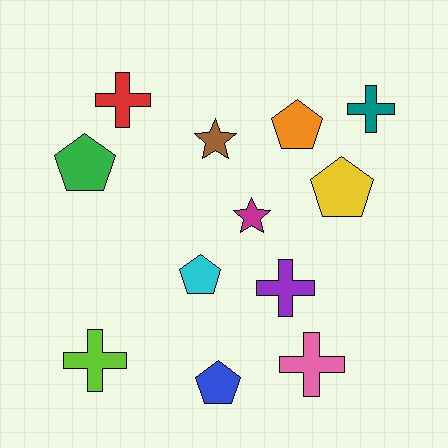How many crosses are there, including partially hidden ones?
There are 5 crosses.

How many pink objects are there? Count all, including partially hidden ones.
There is 1 pink object.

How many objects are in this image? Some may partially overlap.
There are 12 objects.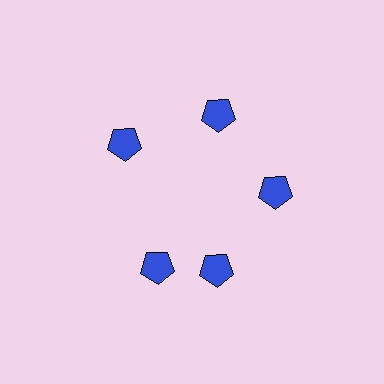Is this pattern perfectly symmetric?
No. The 5 blue pentagons are arranged in a ring, but one element near the 8 o'clock position is rotated out of alignment along the ring, breaking the 5-fold rotational symmetry.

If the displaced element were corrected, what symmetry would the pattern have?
It would have 5-fold rotational symmetry — the pattern would map onto itself every 72 degrees.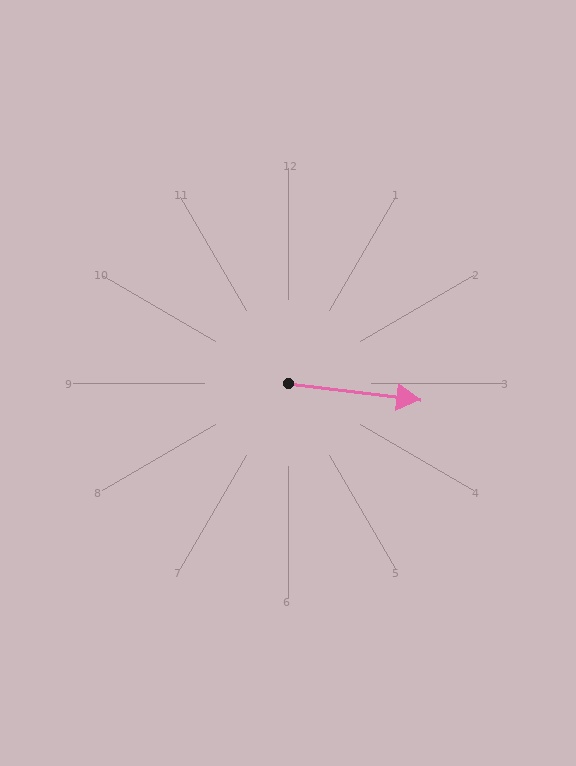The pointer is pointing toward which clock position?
Roughly 3 o'clock.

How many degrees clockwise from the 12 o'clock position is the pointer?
Approximately 97 degrees.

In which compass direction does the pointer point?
East.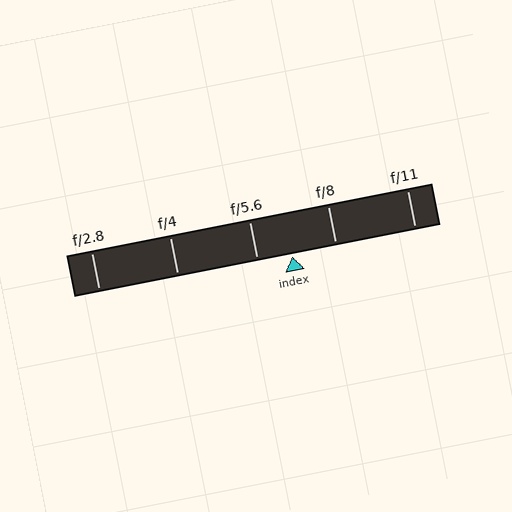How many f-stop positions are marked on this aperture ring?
There are 5 f-stop positions marked.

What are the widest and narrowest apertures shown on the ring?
The widest aperture shown is f/2.8 and the narrowest is f/11.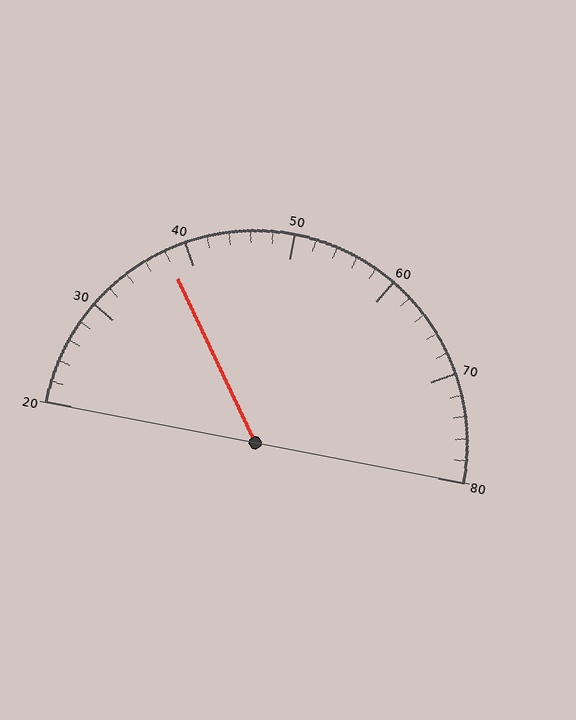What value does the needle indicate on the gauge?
The needle indicates approximately 38.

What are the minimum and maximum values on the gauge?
The gauge ranges from 20 to 80.